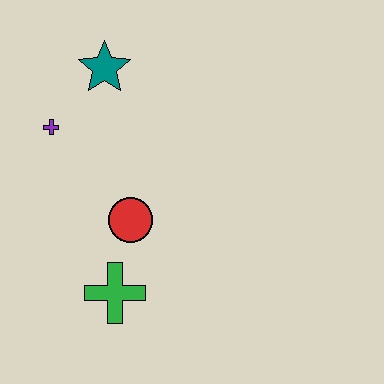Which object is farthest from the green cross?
The teal star is farthest from the green cross.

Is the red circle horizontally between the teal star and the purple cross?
No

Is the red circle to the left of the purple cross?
No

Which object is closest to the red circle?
The green cross is closest to the red circle.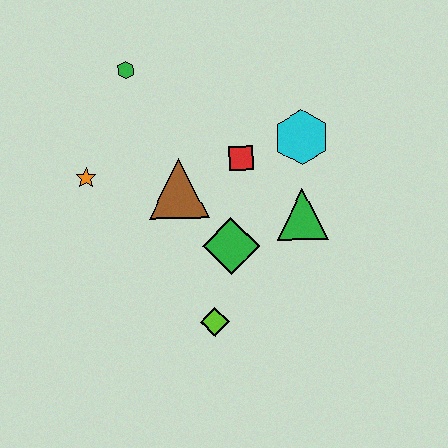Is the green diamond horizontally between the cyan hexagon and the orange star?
Yes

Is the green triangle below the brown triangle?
Yes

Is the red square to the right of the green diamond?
Yes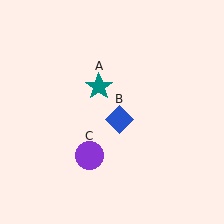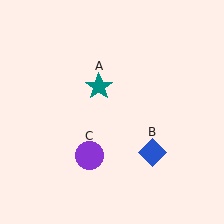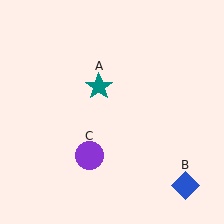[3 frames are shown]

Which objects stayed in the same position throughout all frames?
Teal star (object A) and purple circle (object C) remained stationary.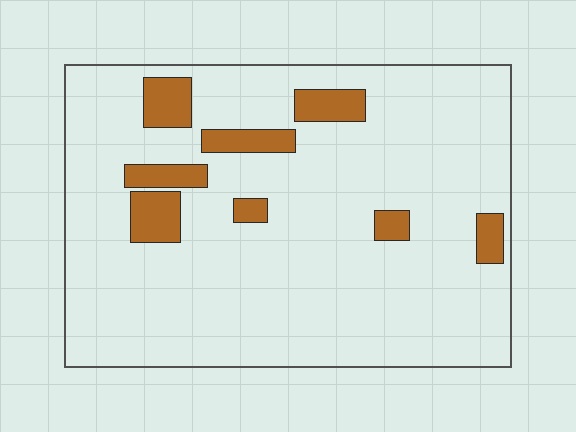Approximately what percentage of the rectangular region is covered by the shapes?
Approximately 10%.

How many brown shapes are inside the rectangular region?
8.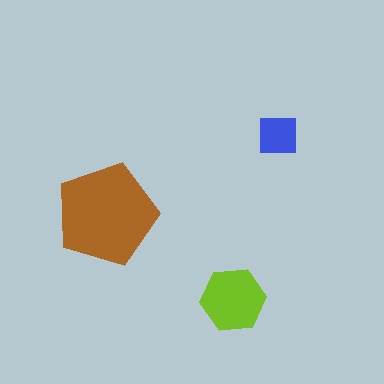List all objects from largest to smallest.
The brown pentagon, the lime hexagon, the blue square.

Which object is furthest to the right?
The blue square is rightmost.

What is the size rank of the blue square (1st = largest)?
3rd.